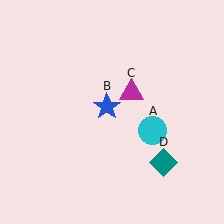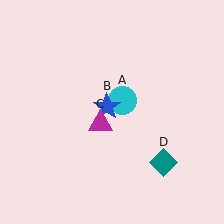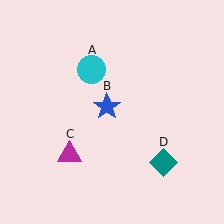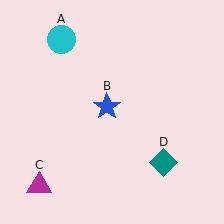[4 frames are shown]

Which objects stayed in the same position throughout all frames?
Blue star (object B) and teal diamond (object D) remained stationary.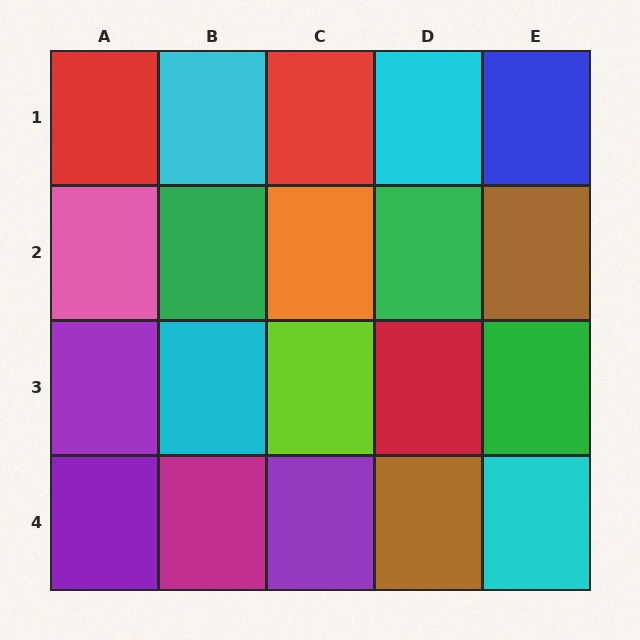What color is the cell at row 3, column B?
Cyan.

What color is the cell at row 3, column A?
Purple.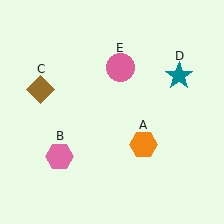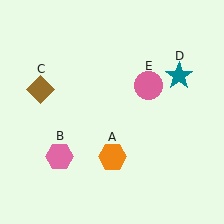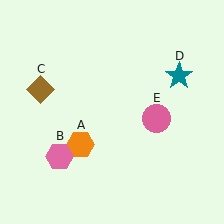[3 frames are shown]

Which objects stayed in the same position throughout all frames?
Pink hexagon (object B) and brown diamond (object C) and teal star (object D) remained stationary.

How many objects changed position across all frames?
2 objects changed position: orange hexagon (object A), pink circle (object E).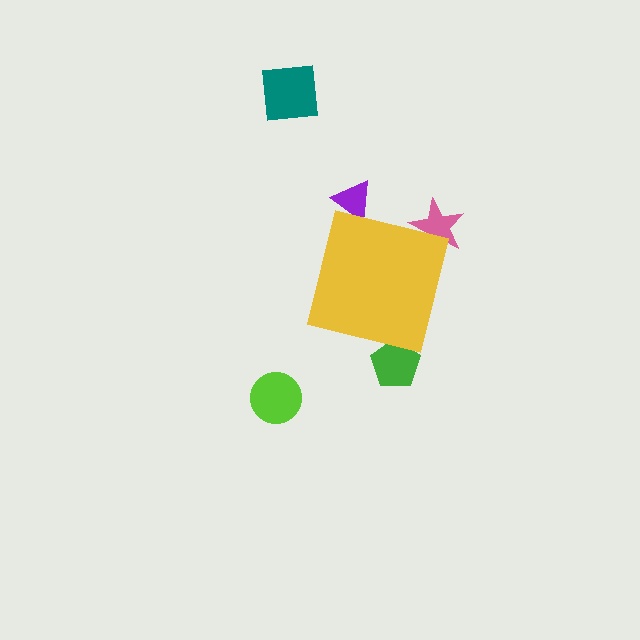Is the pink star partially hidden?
Yes, the pink star is partially hidden behind the yellow square.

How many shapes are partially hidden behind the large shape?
3 shapes are partially hidden.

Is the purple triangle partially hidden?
Yes, the purple triangle is partially hidden behind the yellow square.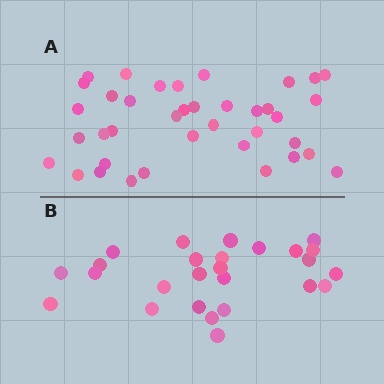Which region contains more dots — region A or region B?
Region A (the top region) has more dots.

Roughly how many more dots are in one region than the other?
Region A has roughly 12 or so more dots than region B.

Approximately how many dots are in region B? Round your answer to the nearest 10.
About 30 dots. (The exact count is 26, which rounds to 30.)